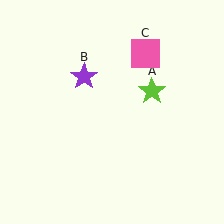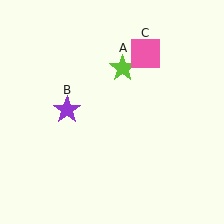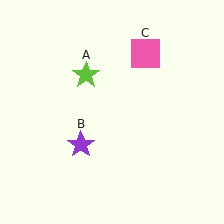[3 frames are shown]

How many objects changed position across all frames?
2 objects changed position: lime star (object A), purple star (object B).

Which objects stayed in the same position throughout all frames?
Pink square (object C) remained stationary.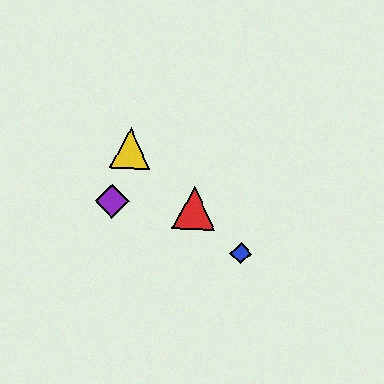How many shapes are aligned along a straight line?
4 shapes (the red triangle, the blue diamond, the green triangle, the yellow triangle) are aligned along a straight line.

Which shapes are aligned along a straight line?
The red triangle, the blue diamond, the green triangle, the yellow triangle are aligned along a straight line.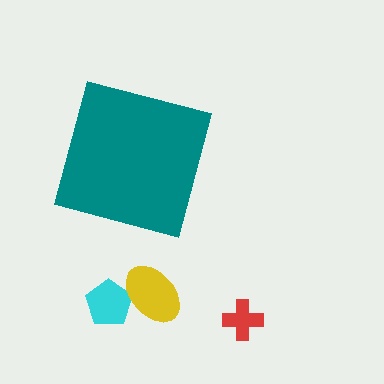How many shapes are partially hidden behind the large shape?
0 shapes are partially hidden.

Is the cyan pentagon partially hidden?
No, the cyan pentagon is fully visible.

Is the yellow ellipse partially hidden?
No, the yellow ellipse is fully visible.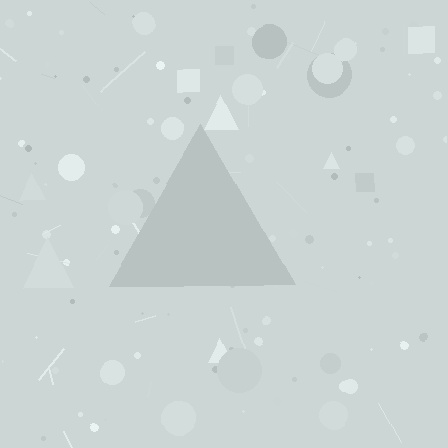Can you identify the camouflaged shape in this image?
The camouflaged shape is a triangle.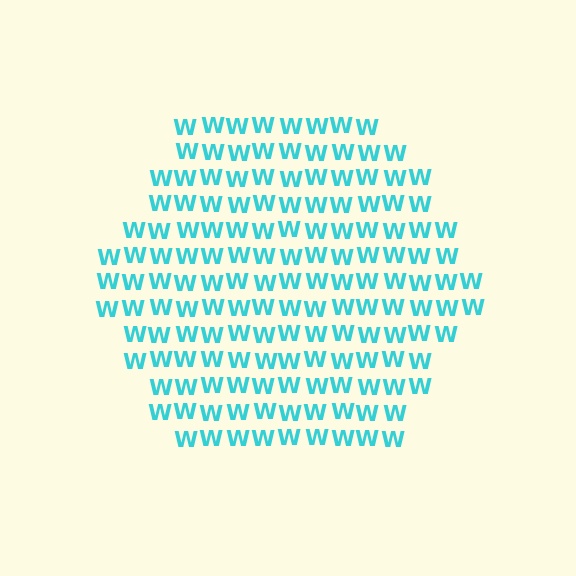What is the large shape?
The large shape is a hexagon.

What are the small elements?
The small elements are letter W's.